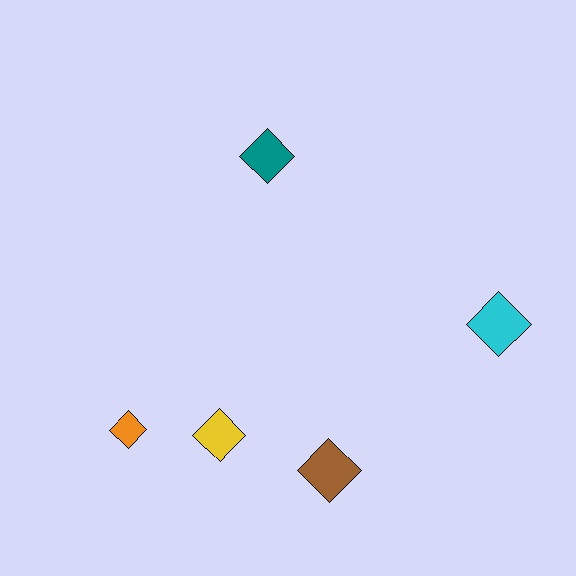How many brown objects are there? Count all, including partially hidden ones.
There is 1 brown object.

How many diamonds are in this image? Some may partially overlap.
There are 5 diamonds.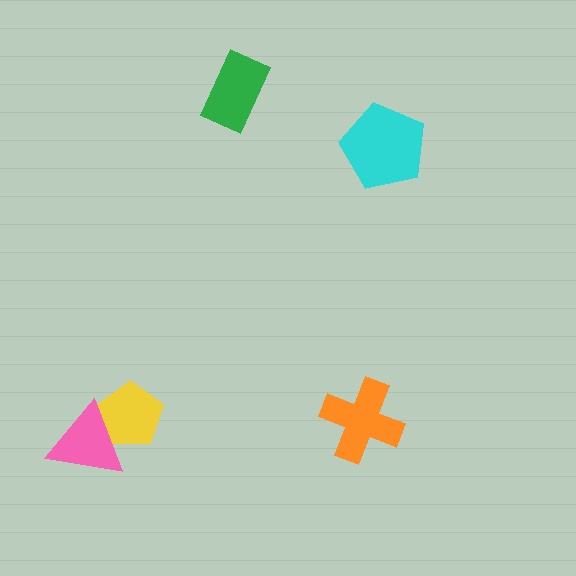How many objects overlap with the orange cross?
0 objects overlap with the orange cross.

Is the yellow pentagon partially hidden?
Yes, it is partially covered by another shape.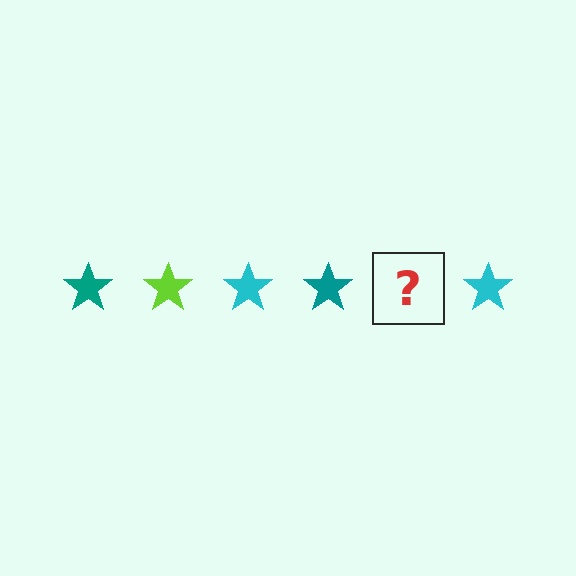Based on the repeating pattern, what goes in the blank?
The blank should be a lime star.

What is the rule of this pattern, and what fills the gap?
The rule is that the pattern cycles through teal, lime, cyan stars. The gap should be filled with a lime star.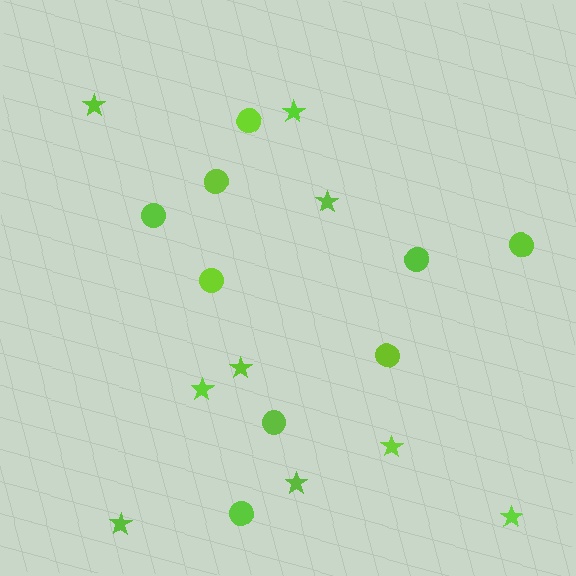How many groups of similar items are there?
There are 2 groups: one group of circles (9) and one group of stars (9).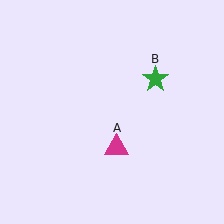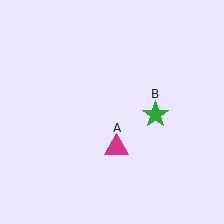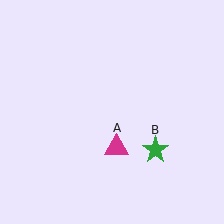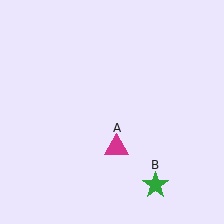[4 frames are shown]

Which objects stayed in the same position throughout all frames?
Magenta triangle (object A) remained stationary.